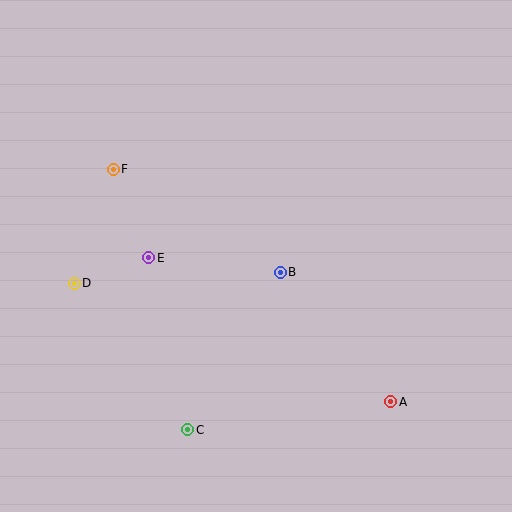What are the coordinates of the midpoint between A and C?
The midpoint between A and C is at (289, 416).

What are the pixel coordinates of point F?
Point F is at (113, 169).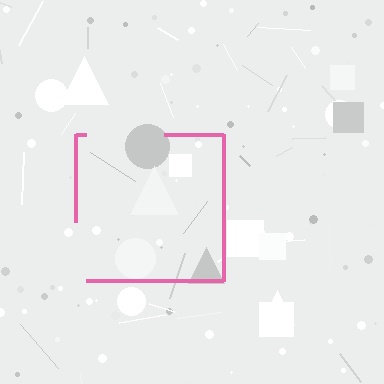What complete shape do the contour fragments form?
The contour fragments form a square.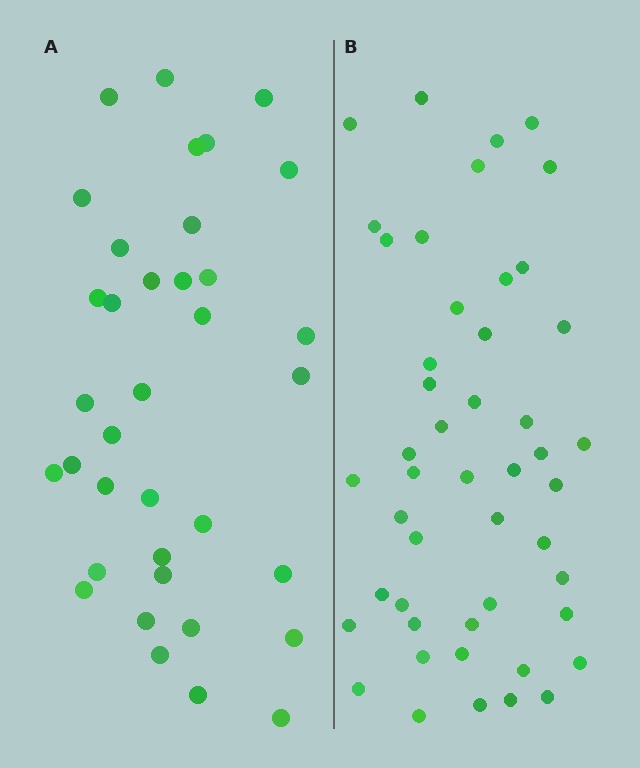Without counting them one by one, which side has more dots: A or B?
Region B (the right region) has more dots.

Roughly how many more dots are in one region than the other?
Region B has roughly 12 or so more dots than region A.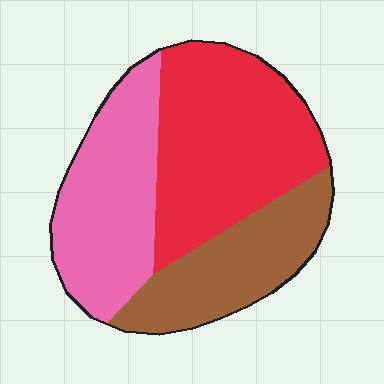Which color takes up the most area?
Red, at roughly 40%.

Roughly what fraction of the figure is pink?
Pink covers 32% of the figure.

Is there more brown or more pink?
Pink.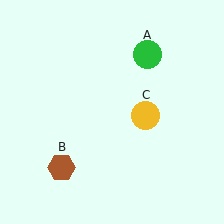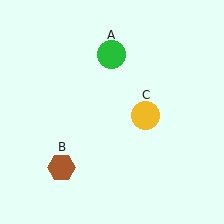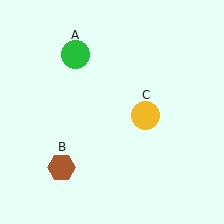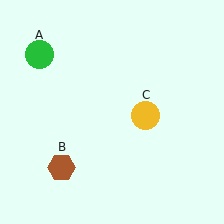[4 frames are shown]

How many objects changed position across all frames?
1 object changed position: green circle (object A).